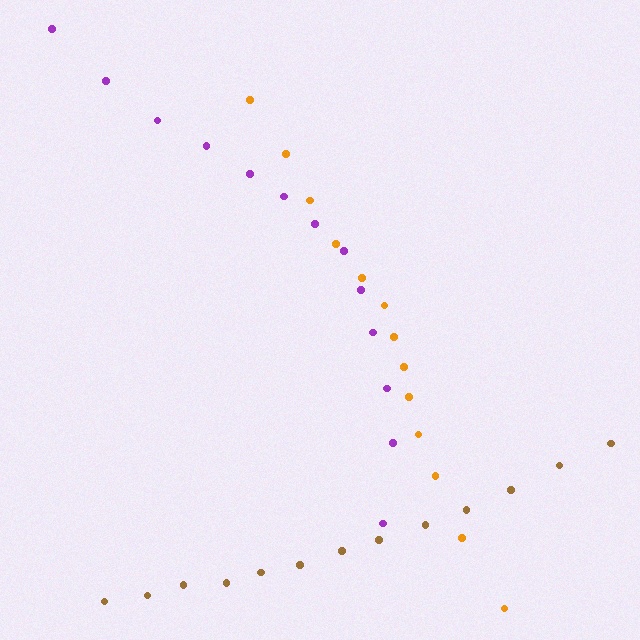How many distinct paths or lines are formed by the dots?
There are 3 distinct paths.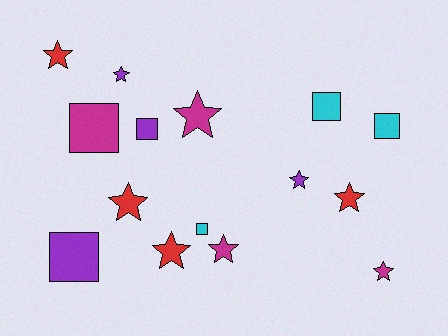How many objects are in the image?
There are 15 objects.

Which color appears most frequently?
Purple, with 4 objects.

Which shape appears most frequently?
Star, with 9 objects.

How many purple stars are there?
There are 2 purple stars.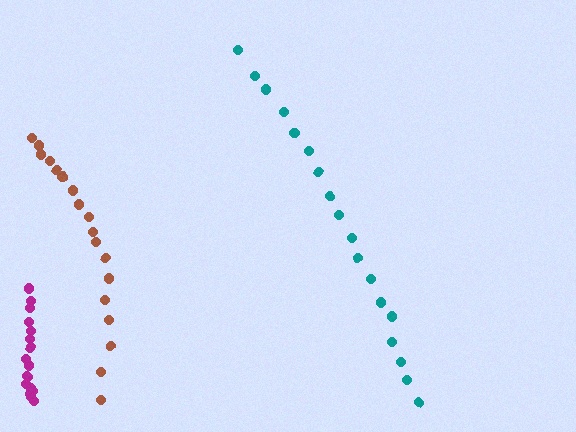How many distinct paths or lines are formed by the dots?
There are 3 distinct paths.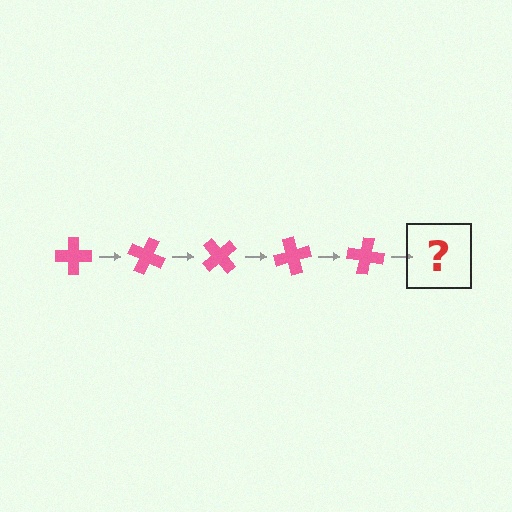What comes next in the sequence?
The next element should be a pink cross rotated 125 degrees.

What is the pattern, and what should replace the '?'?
The pattern is that the cross rotates 25 degrees each step. The '?' should be a pink cross rotated 125 degrees.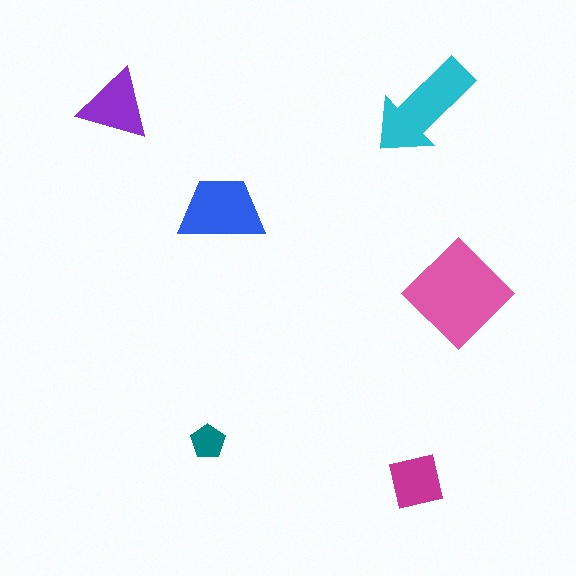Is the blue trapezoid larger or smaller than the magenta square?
Larger.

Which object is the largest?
The pink diamond.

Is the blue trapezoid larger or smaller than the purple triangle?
Larger.